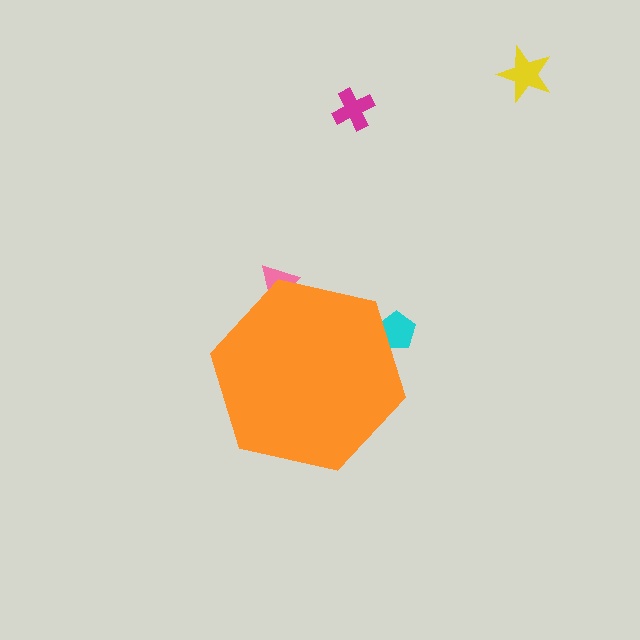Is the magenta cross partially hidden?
No, the magenta cross is fully visible.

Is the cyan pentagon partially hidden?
Yes, the cyan pentagon is partially hidden behind the orange hexagon.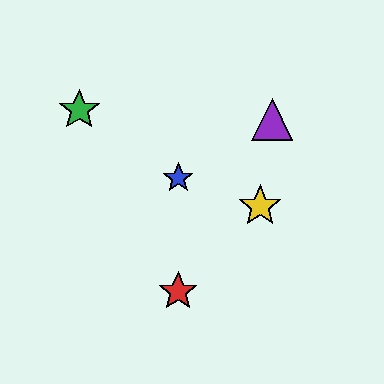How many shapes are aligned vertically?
2 shapes (the red star, the blue star) are aligned vertically.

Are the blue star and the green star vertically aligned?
No, the blue star is at x≈178 and the green star is at x≈79.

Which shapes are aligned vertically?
The red star, the blue star are aligned vertically.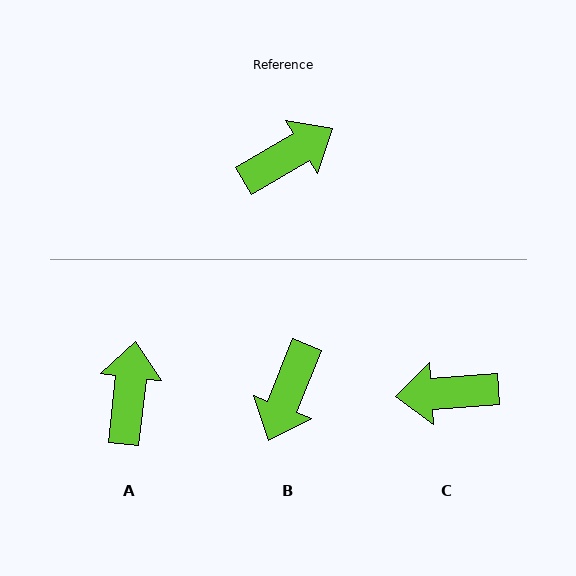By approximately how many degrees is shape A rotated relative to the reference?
Approximately 53 degrees counter-clockwise.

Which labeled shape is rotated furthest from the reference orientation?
C, about 153 degrees away.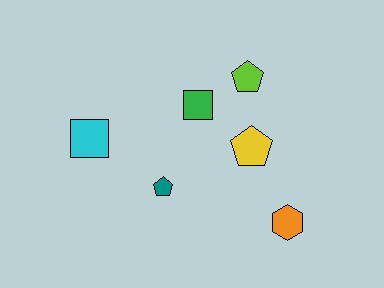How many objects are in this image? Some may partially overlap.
There are 6 objects.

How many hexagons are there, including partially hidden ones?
There is 1 hexagon.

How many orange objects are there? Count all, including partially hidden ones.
There is 1 orange object.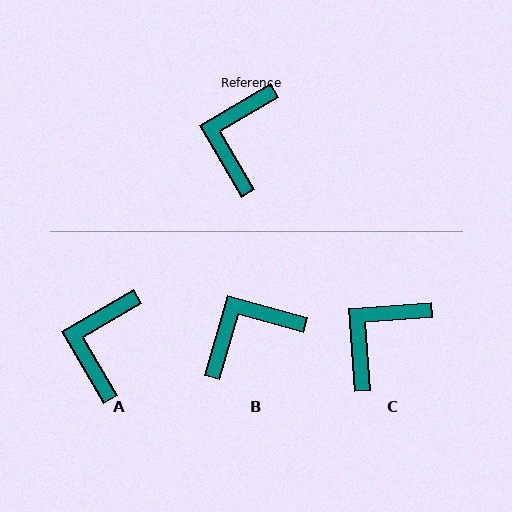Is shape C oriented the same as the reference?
No, it is off by about 26 degrees.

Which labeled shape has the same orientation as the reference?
A.